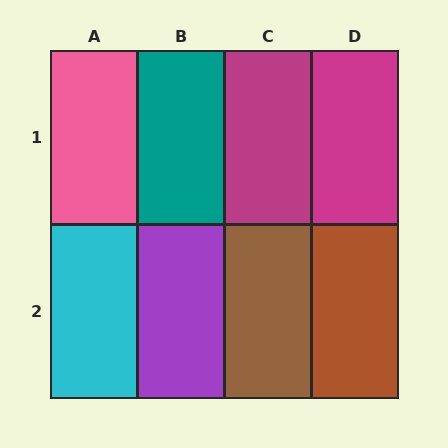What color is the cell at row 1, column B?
Teal.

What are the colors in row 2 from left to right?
Cyan, purple, brown, brown.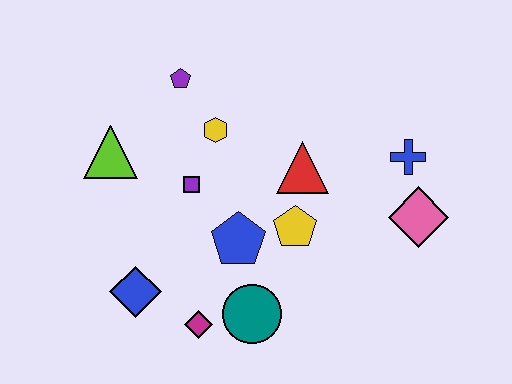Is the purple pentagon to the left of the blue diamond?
No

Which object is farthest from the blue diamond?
The blue cross is farthest from the blue diamond.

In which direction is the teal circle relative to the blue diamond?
The teal circle is to the right of the blue diamond.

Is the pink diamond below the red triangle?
Yes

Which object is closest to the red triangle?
The yellow pentagon is closest to the red triangle.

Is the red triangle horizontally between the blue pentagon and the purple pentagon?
No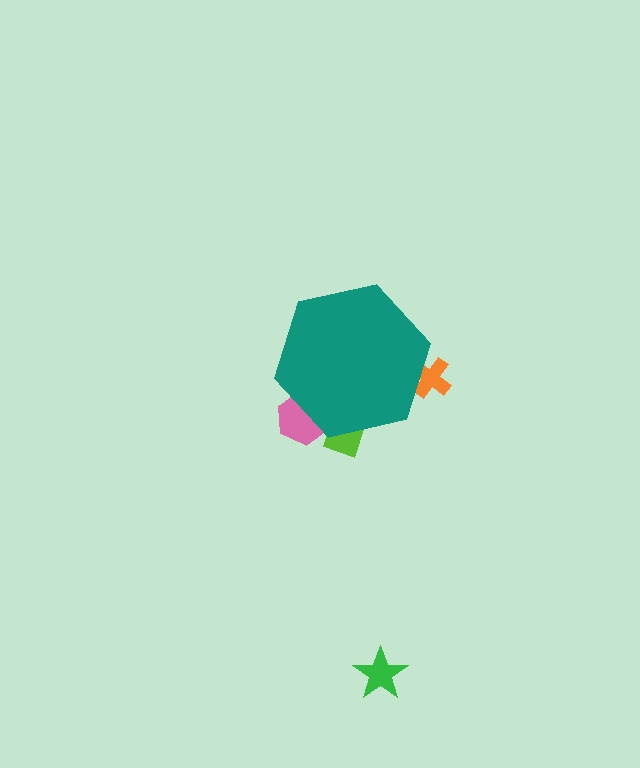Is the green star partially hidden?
No, the green star is fully visible.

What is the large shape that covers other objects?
A teal hexagon.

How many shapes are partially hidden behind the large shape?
3 shapes are partially hidden.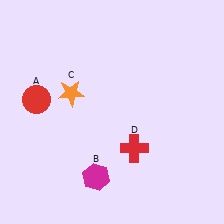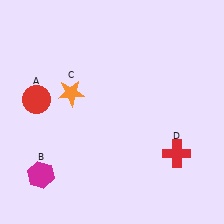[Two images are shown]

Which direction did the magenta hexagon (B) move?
The magenta hexagon (B) moved left.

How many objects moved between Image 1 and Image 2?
2 objects moved between the two images.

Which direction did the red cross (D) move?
The red cross (D) moved right.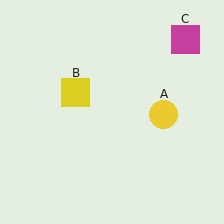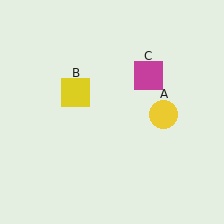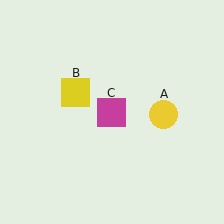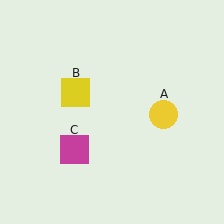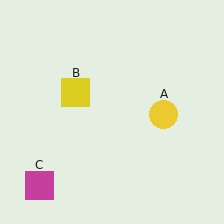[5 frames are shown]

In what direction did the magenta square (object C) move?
The magenta square (object C) moved down and to the left.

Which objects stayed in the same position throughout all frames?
Yellow circle (object A) and yellow square (object B) remained stationary.